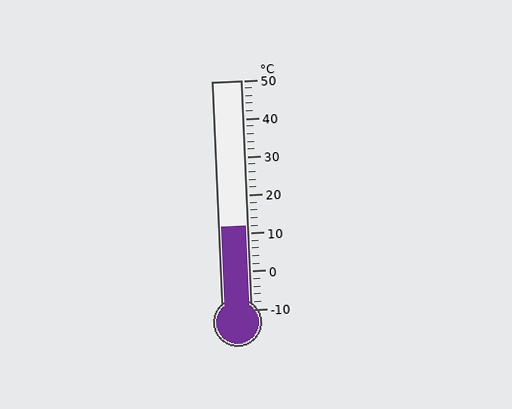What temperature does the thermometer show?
The thermometer shows approximately 12°C.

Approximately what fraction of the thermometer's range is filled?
The thermometer is filled to approximately 35% of its range.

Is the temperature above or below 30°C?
The temperature is below 30°C.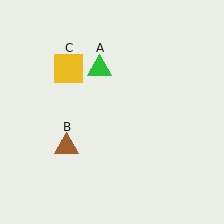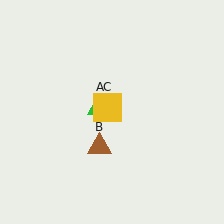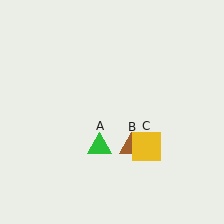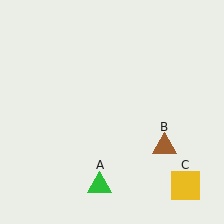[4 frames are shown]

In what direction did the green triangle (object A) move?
The green triangle (object A) moved down.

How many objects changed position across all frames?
3 objects changed position: green triangle (object A), brown triangle (object B), yellow square (object C).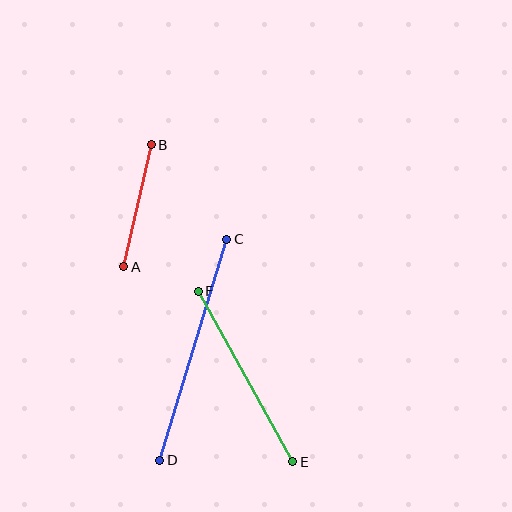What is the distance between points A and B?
The distance is approximately 125 pixels.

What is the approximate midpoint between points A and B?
The midpoint is at approximately (137, 206) pixels.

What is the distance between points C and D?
The distance is approximately 231 pixels.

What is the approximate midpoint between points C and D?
The midpoint is at approximately (193, 350) pixels.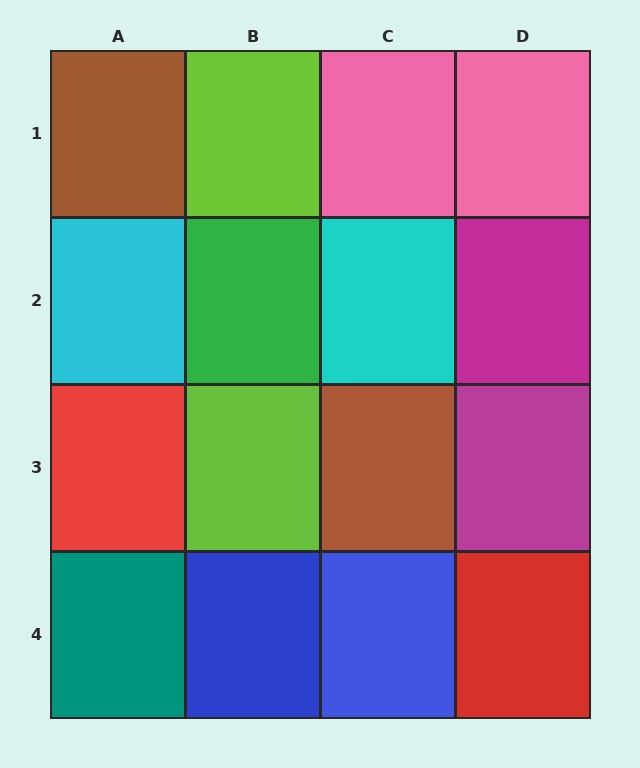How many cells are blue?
2 cells are blue.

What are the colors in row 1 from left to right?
Brown, lime, pink, pink.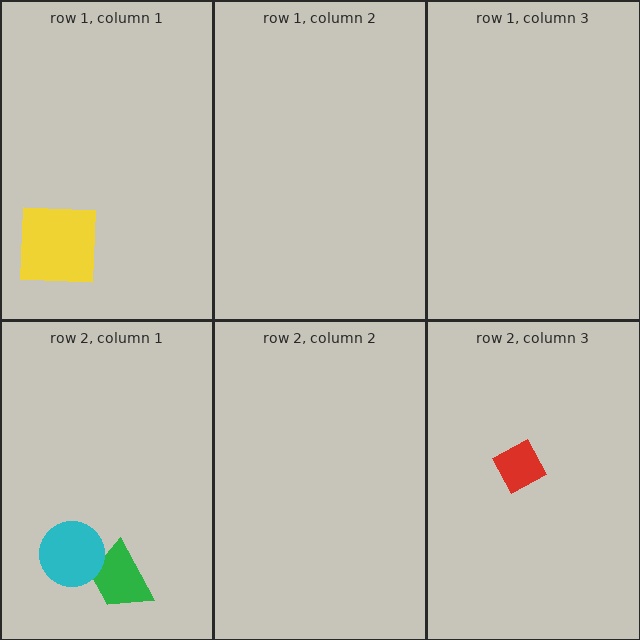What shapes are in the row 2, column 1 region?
The green trapezoid, the cyan circle.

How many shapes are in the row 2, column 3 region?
1.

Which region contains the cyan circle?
The row 2, column 1 region.